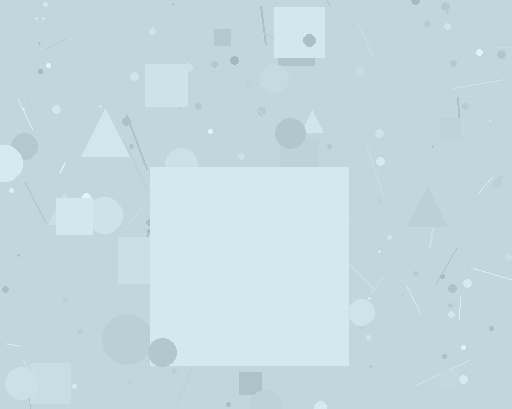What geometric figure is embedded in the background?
A square is embedded in the background.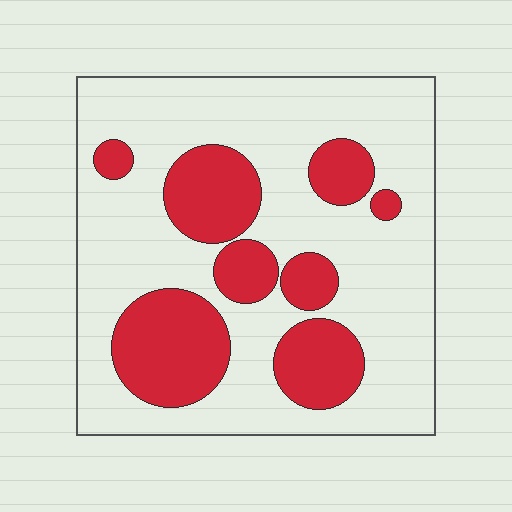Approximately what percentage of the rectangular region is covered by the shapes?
Approximately 30%.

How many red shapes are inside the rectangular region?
8.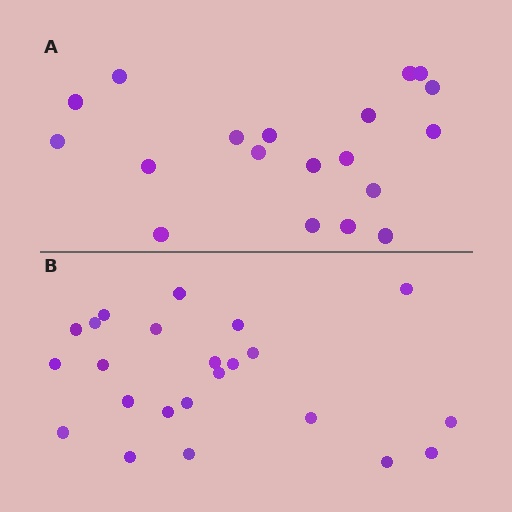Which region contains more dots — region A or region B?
Region B (the bottom region) has more dots.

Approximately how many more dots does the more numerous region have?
Region B has about 4 more dots than region A.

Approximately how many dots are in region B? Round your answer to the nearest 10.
About 20 dots. (The exact count is 23, which rounds to 20.)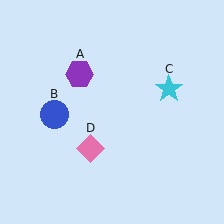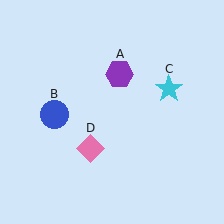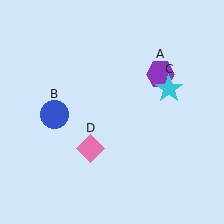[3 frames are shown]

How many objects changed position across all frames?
1 object changed position: purple hexagon (object A).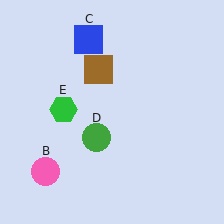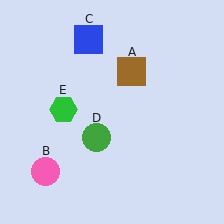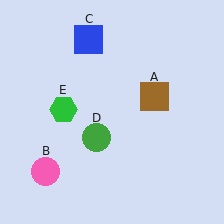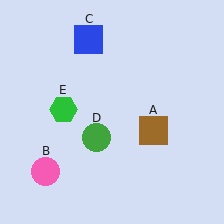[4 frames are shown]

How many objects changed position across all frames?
1 object changed position: brown square (object A).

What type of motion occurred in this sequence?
The brown square (object A) rotated clockwise around the center of the scene.